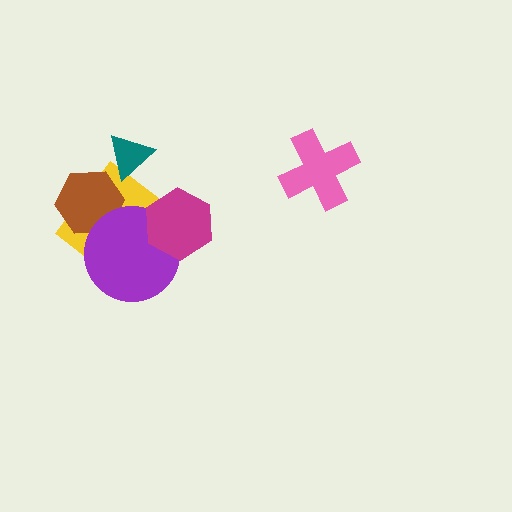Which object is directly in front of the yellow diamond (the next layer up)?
The brown hexagon is directly in front of the yellow diamond.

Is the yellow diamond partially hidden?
Yes, it is partially covered by another shape.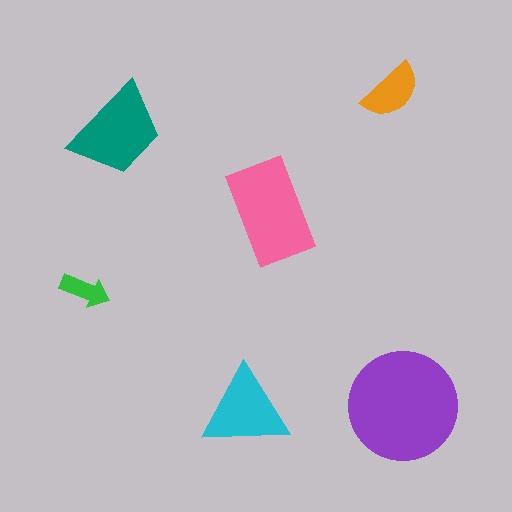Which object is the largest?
The purple circle.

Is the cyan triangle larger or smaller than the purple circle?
Smaller.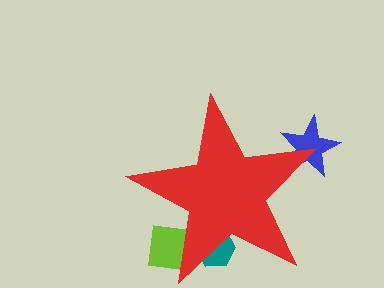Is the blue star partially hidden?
Yes, the blue star is partially hidden behind the red star.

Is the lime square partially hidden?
Yes, the lime square is partially hidden behind the red star.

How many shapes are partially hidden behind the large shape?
3 shapes are partially hidden.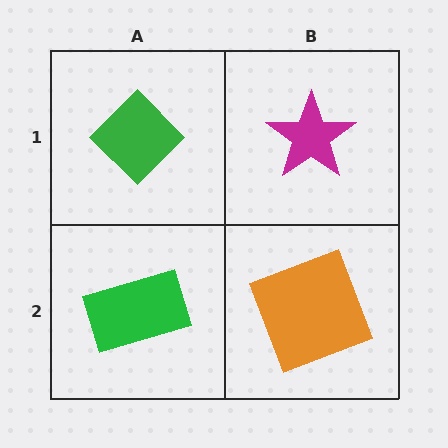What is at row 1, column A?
A green diamond.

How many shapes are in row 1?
2 shapes.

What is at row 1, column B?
A magenta star.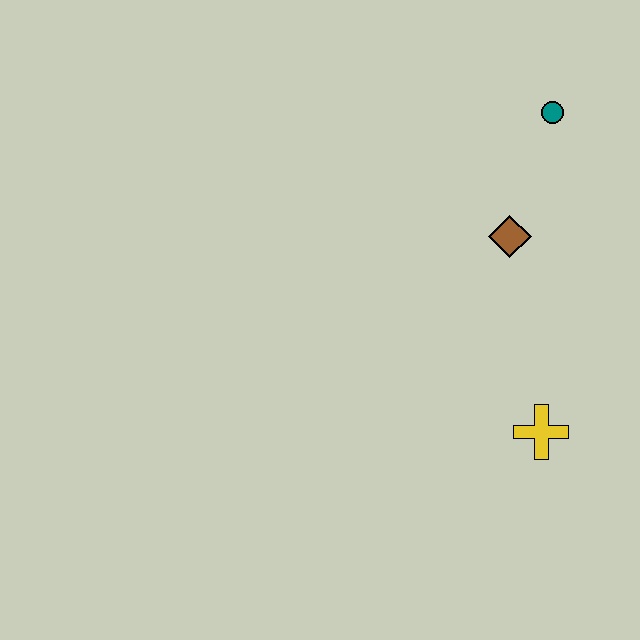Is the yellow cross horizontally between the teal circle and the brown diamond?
Yes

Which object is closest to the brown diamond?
The teal circle is closest to the brown diamond.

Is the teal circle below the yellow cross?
No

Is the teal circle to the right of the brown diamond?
Yes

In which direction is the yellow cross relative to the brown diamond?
The yellow cross is below the brown diamond.